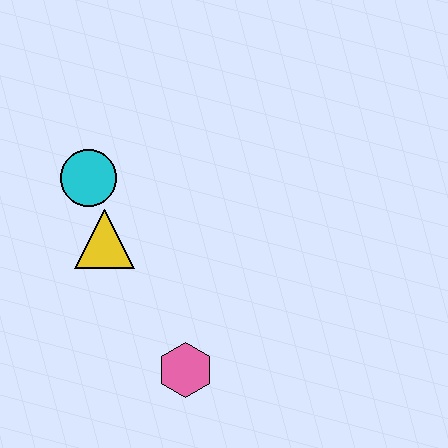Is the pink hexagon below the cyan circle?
Yes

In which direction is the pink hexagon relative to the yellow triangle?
The pink hexagon is below the yellow triangle.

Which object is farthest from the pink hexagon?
The cyan circle is farthest from the pink hexagon.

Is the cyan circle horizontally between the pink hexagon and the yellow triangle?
No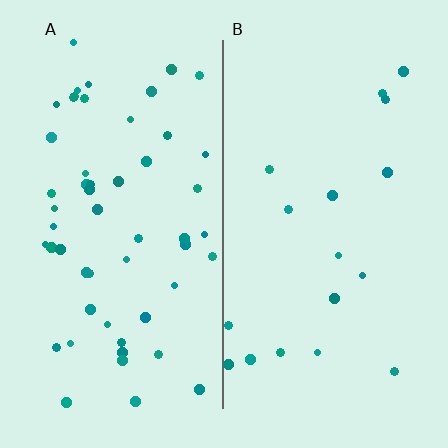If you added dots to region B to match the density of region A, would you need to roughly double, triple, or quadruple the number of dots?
Approximately triple.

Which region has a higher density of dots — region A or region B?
A (the left).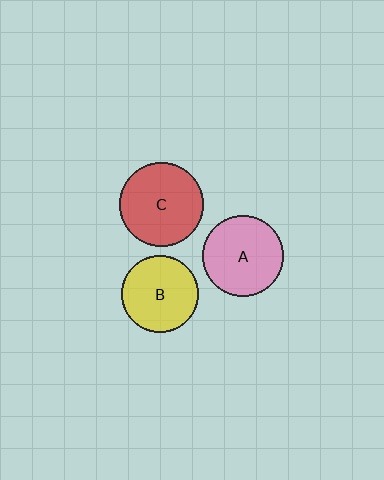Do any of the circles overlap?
No, none of the circles overlap.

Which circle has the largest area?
Circle C (red).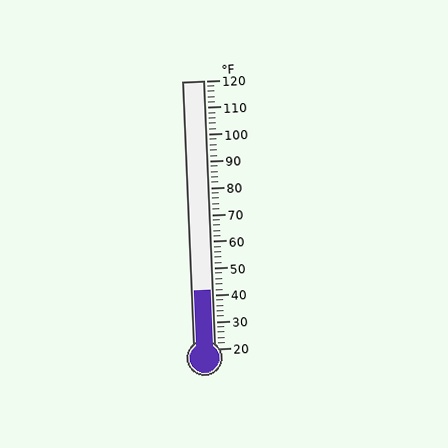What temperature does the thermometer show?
The thermometer shows approximately 42°F.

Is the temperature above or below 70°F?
The temperature is below 70°F.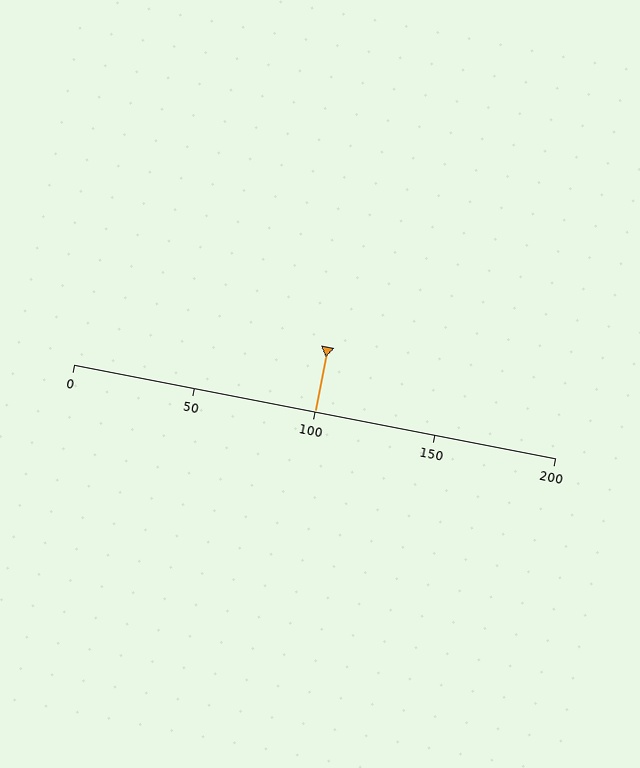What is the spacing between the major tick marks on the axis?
The major ticks are spaced 50 apart.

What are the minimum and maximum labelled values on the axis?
The axis runs from 0 to 200.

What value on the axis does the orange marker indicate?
The marker indicates approximately 100.